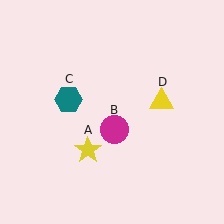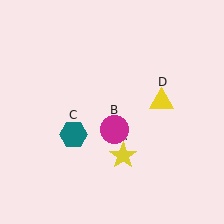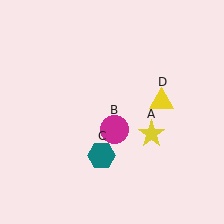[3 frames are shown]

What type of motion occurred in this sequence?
The yellow star (object A), teal hexagon (object C) rotated counterclockwise around the center of the scene.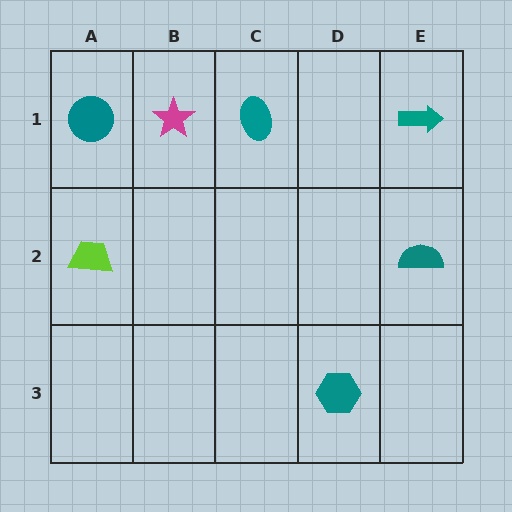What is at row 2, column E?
A teal semicircle.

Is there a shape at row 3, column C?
No, that cell is empty.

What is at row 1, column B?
A magenta star.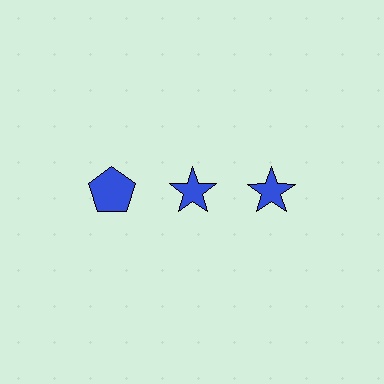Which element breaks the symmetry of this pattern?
The blue pentagon in the top row, leftmost column breaks the symmetry. All other shapes are blue stars.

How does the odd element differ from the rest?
It has a different shape: pentagon instead of star.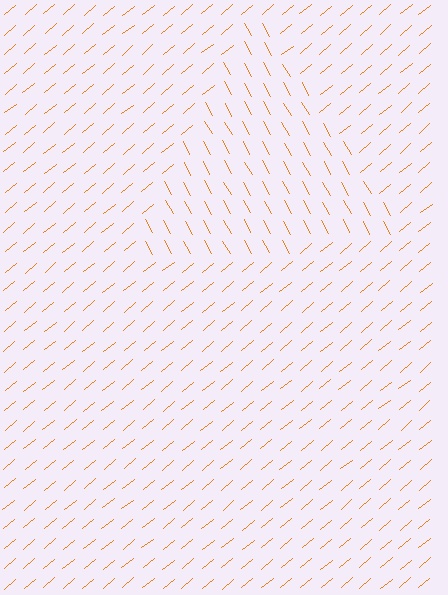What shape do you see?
I see a triangle.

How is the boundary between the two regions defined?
The boundary is defined purely by a change in line orientation (approximately 79 degrees difference). All lines are the same color and thickness.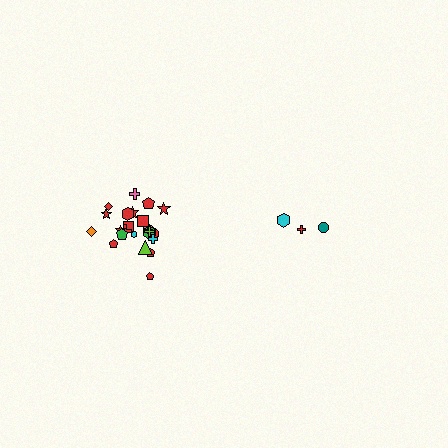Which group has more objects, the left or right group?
The left group.